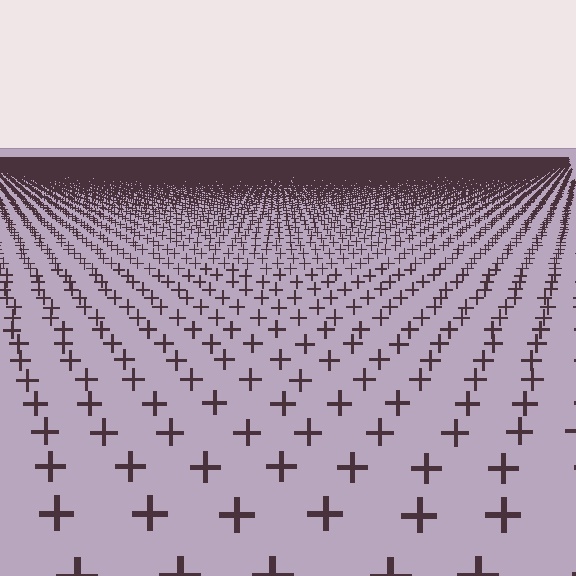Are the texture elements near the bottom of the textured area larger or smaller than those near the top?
Larger. Near the bottom, elements are closer to the viewer and appear at a bigger on-screen size.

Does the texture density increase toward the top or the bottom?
Density increases toward the top.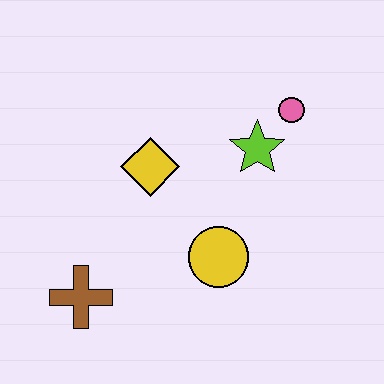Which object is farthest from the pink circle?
The brown cross is farthest from the pink circle.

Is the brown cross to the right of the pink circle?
No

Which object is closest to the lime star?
The pink circle is closest to the lime star.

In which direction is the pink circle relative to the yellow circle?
The pink circle is above the yellow circle.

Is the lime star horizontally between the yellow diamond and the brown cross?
No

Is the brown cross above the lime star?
No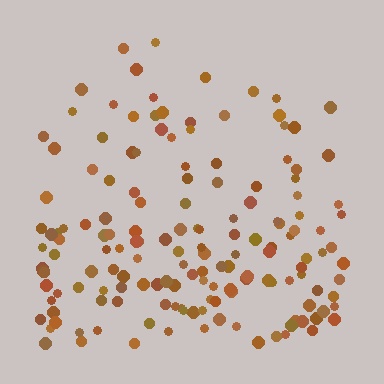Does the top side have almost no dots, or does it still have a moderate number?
Still a moderate number, just noticeably fewer than the bottom.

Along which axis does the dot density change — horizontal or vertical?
Vertical.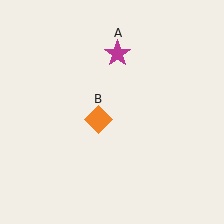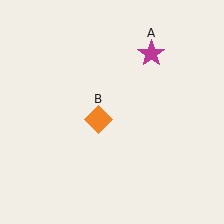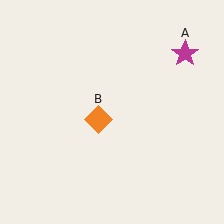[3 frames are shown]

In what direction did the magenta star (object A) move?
The magenta star (object A) moved right.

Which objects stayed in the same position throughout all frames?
Orange diamond (object B) remained stationary.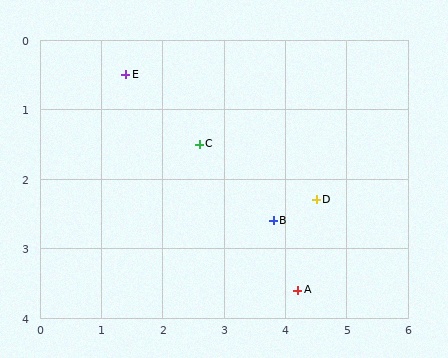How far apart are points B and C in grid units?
Points B and C are about 1.6 grid units apart.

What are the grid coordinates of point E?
Point E is at approximately (1.4, 0.5).